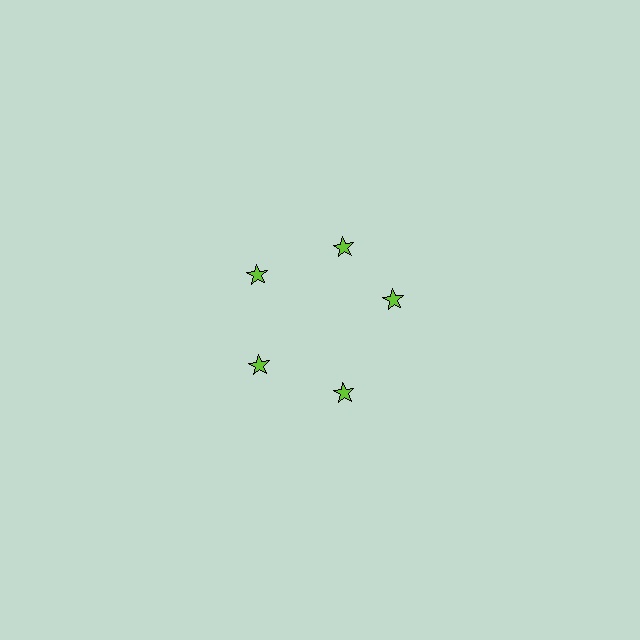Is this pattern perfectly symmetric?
No. The 5 lime stars are arranged in a ring, but one element near the 3 o'clock position is rotated out of alignment along the ring, breaking the 5-fold rotational symmetry.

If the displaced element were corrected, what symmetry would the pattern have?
It would have 5-fold rotational symmetry — the pattern would map onto itself every 72 degrees.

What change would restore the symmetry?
The symmetry would be restored by rotating it back into even spacing with its neighbors so that all 5 stars sit at equal angles and equal distance from the center.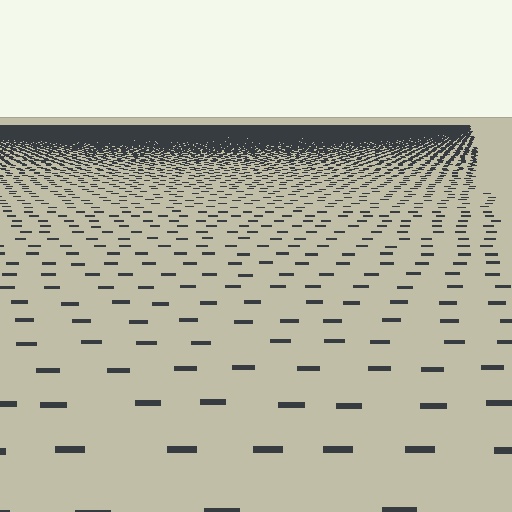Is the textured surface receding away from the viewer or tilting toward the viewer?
The surface is receding away from the viewer. Texture elements get smaller and denser toward the top.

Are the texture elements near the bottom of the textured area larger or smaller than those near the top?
Larger. Near the bottom, elements are closer to the viewer and appear at a bigger on-screen size.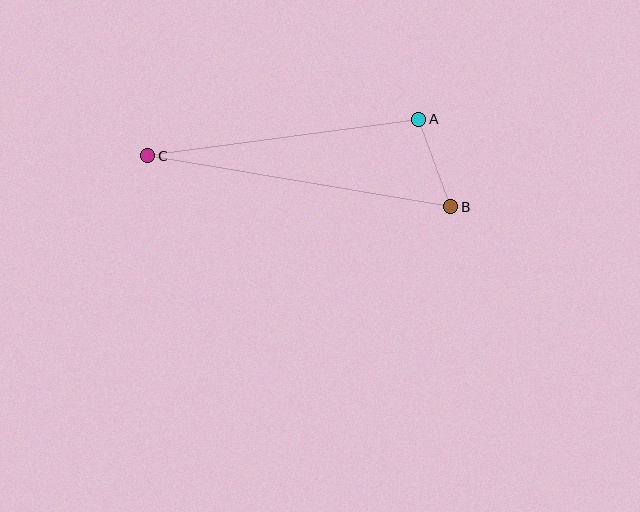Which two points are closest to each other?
Points A and B are closest to each other.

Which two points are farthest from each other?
Points B and C are farthest from each other.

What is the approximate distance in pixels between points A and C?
The distance between A and C is approximately 274 pixels.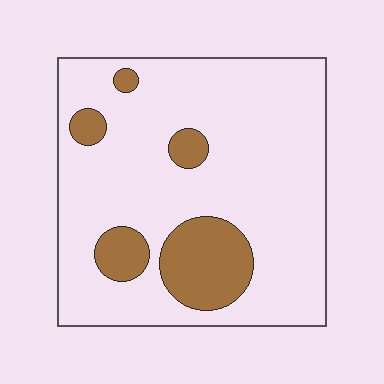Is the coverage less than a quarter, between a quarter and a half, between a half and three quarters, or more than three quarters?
Less than a quarter.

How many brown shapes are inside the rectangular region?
5.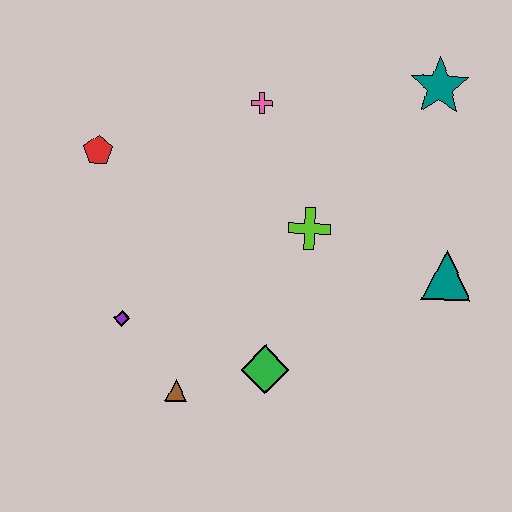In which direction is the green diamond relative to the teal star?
The green diamond is below the teal star.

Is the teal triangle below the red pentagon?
Yes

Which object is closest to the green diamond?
The brown triangle is closest to the green diamond.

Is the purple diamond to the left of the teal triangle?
Yes